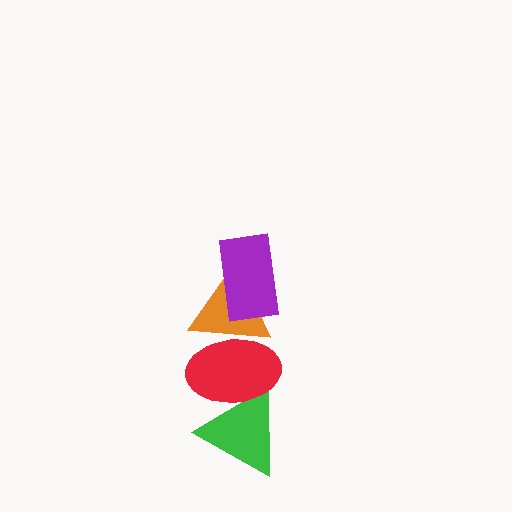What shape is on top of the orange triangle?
The purple rectangle is on top of the orange triangle.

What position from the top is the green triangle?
The green triangle is 4th from the top.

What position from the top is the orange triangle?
The orange triangle is 2nd from the top.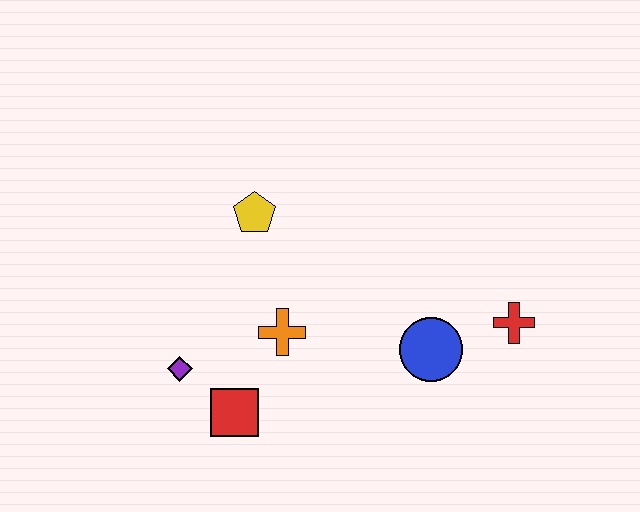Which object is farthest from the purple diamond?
The red cross is farthest from the purple diamond.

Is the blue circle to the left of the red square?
No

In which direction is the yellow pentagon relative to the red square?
The yellow pentagon is above the red square.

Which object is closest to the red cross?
The blue circle is closest to the red cross.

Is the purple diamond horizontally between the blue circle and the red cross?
No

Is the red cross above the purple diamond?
Yes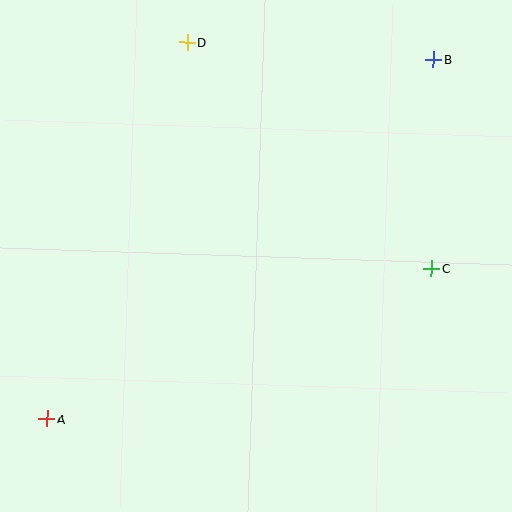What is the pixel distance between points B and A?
The distance between B and A is 527 pixels.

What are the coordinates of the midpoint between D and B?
The midpoint between D and B is at (310, 51).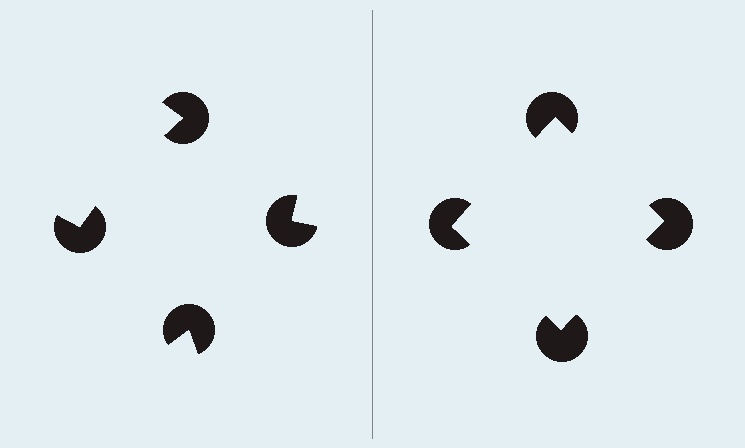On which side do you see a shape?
An illusory square appears on the right side. On the left side the wedge cuts are rotated, so no coherent shape forms.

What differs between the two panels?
The pac-man discs are positioned identically on both sides; only the wedge orientations differ. On the right they align to a square; on the left they are misaligned.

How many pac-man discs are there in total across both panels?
8 — 4 on each side.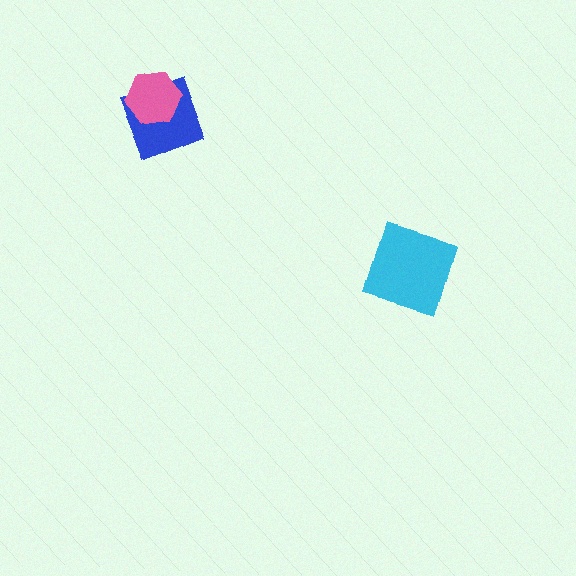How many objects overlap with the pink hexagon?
1 object overlaps with the pink hexagon.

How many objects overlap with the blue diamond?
1 object overlaps with the blue diamond.